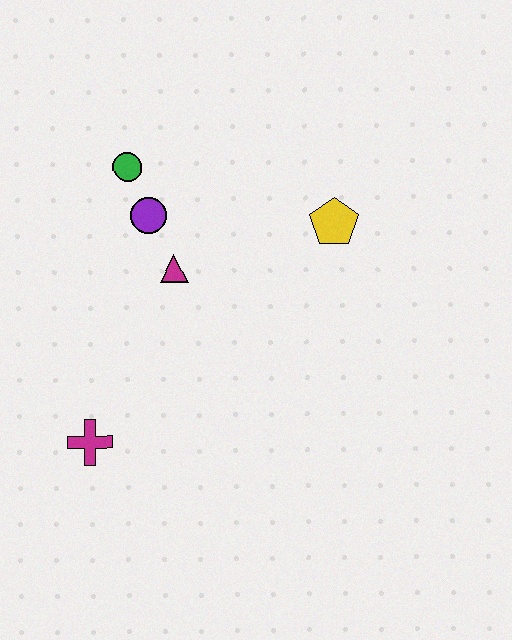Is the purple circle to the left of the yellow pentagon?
Yes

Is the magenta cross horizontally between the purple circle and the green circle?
No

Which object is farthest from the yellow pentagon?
The magenta cross is farthest from the yellow pentagon.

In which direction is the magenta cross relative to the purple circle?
The magenta cross is below the purple circle.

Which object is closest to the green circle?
The purple circle is closest to the green circle.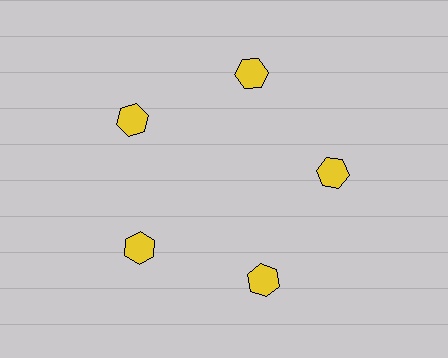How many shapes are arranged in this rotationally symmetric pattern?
There are 5 shapes, arranged in 5 groups of 1.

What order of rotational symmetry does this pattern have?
This pattern has 5-fold rotational symmetry.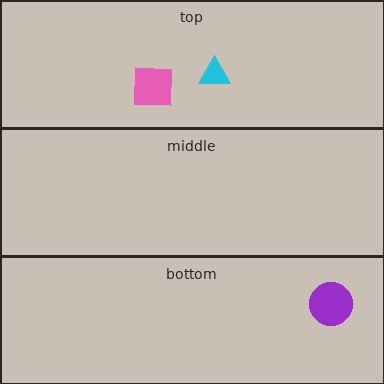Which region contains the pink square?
The top region.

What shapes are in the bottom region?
The purple circle.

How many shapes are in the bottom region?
1.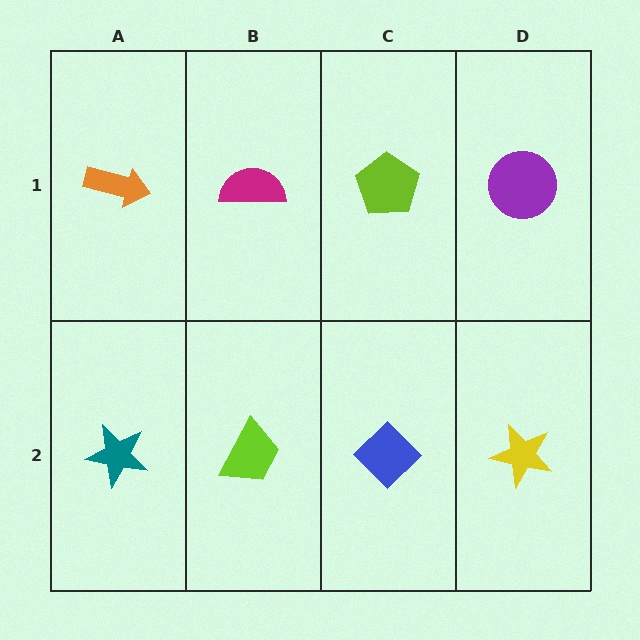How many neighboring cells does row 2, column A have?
2.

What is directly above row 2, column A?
An orange arrow.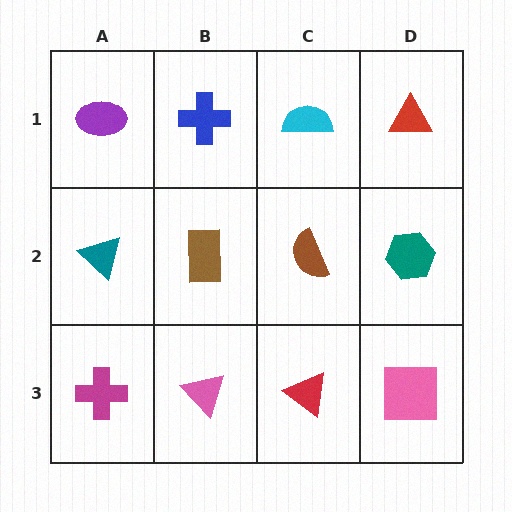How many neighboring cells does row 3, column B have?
3.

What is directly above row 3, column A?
A teal triangle.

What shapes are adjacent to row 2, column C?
A cyan semicircle (row 1, column C), a red triangle (row 3, column C), a brown rectangle (row 2, column B), a teal hexagon (row 2, column D).